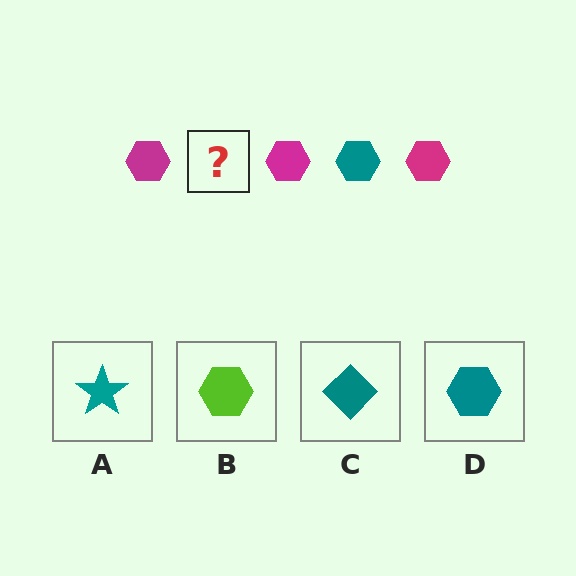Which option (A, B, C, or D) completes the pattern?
D.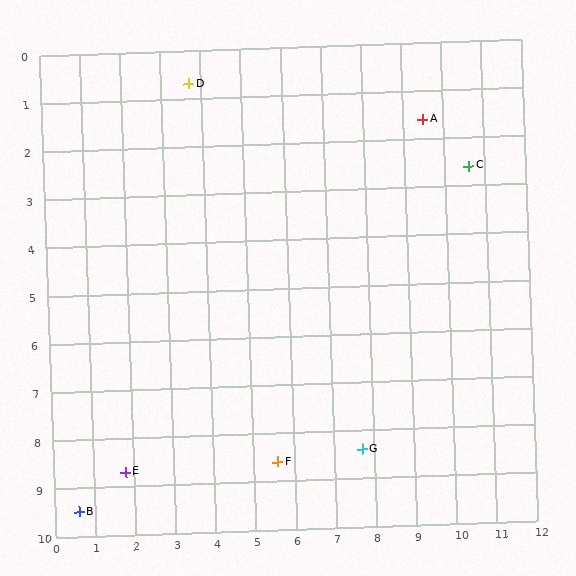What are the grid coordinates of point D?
Point D is at approximately (3.7, 0.7).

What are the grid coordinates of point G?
Point G is at approximately (7.7, 8.4).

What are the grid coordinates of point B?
Point B is at approximately (0.6, 9.5).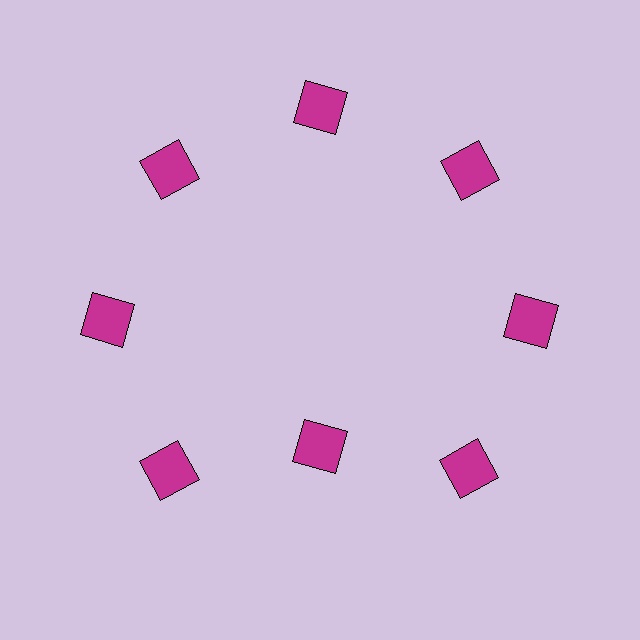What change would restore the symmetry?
The symmetry would be restored by moving it outward, back onto the ring so that all 8 squares sit at equal angles and equal distance from the center.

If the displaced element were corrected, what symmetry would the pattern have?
It would have 8-fold rotational symmetry — the pattern would map onto itself every 45 degrees.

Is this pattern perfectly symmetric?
No. The 8 magenta squares are arranged in a ring, but one element near the 6 o'clock position is pulled inward toward the center, breaking the 8-fold rotational symmetry.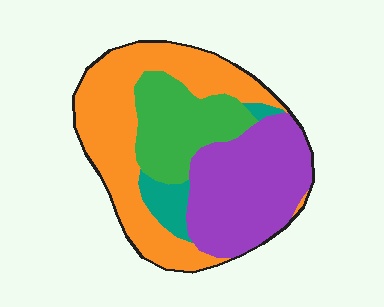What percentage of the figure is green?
Green covers 21% of the figure.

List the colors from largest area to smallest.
From largest to smallest: orange, purple, green, teal.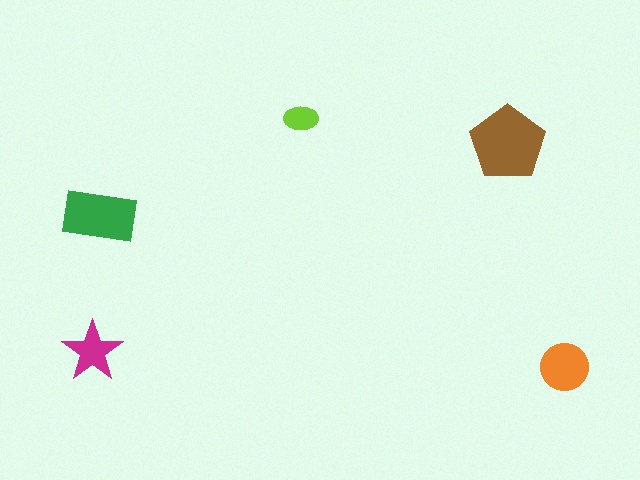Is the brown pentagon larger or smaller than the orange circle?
Larger.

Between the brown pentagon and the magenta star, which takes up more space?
The brown pentagon.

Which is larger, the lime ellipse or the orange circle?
The orange circle.